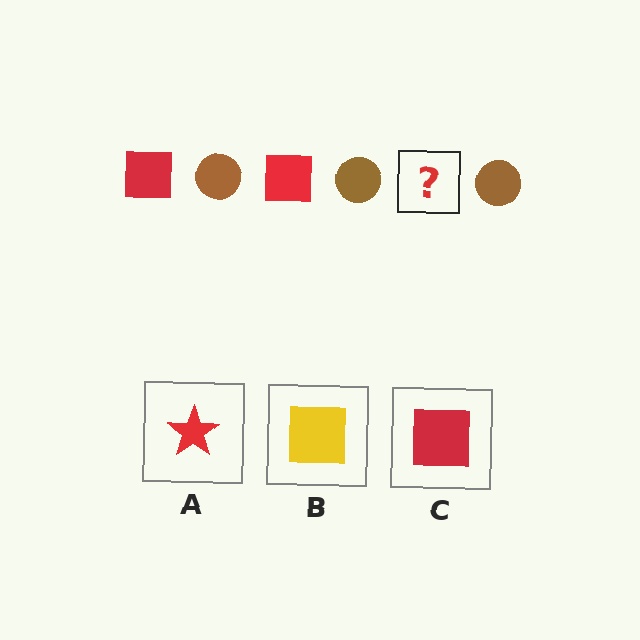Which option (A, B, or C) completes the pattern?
C.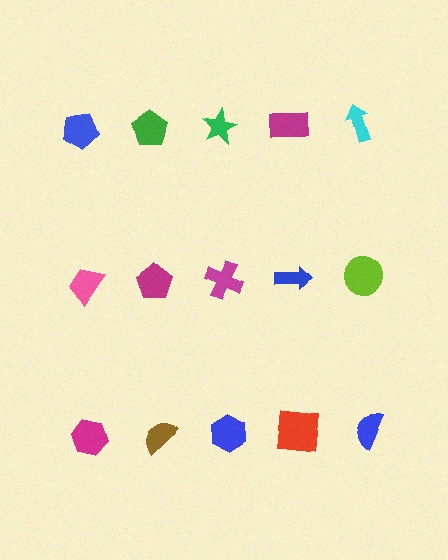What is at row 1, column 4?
A magenta rectangle.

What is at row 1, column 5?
A cyan arrow.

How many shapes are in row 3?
5 shapes.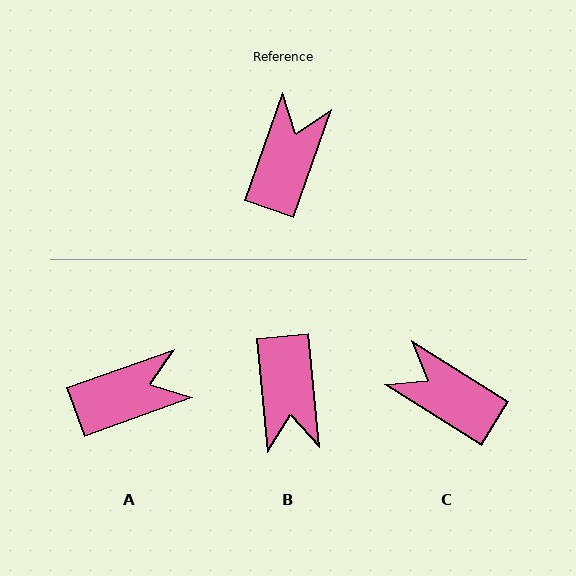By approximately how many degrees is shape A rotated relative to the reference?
Approximately 51 degrees clockwise.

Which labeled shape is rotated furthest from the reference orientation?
B, about 155 degrees away.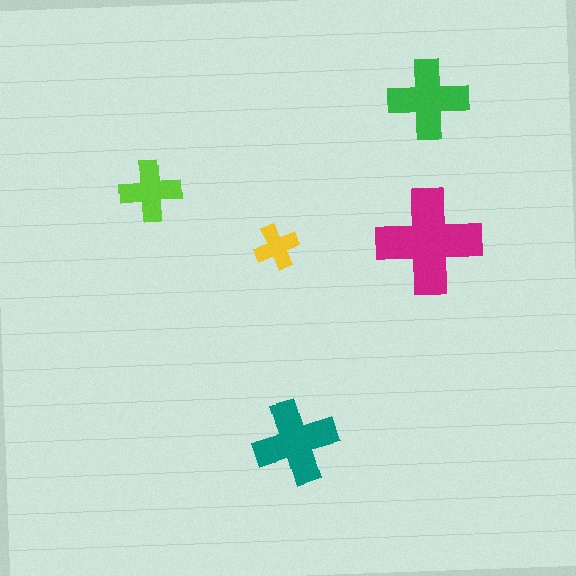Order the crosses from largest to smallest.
the magenta one, the teal one, the green one, the lime one, the yellow one.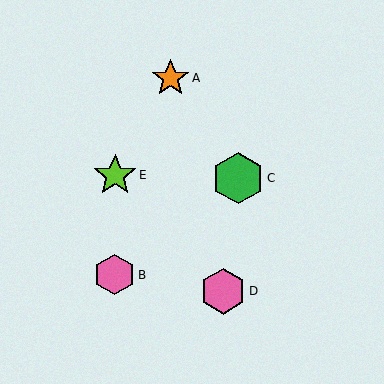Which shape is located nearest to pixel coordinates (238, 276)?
The pink hexagon (labeled D) at (223, 291) is nearest to that location.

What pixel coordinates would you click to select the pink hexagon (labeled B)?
Click at (115, 275) to select the pink hexagon B.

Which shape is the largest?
The green hexagon (labeled C) is the largest.